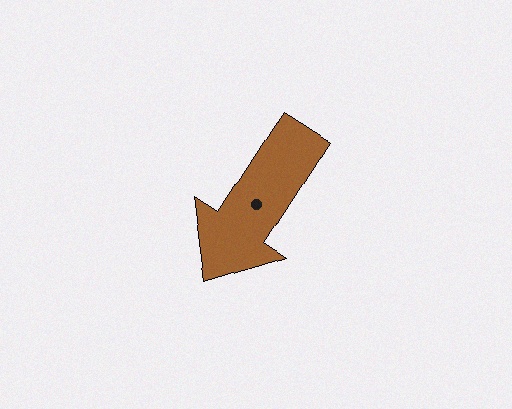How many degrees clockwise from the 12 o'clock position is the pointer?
Approximately 213 degrees.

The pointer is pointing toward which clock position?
Roughly 7 o'clock.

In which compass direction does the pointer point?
Southwest.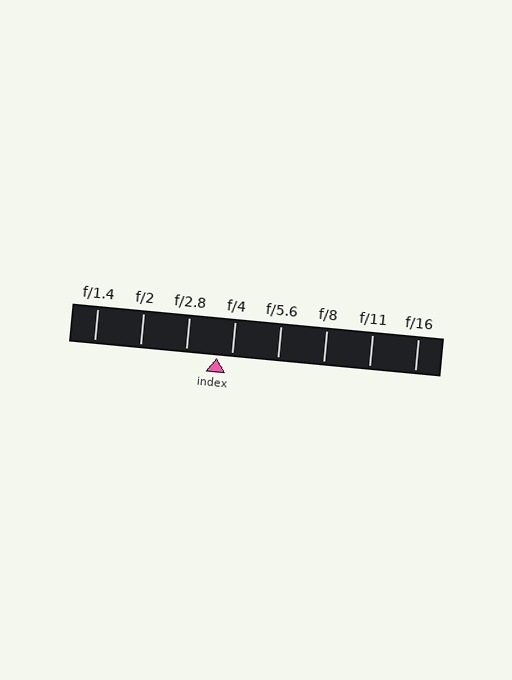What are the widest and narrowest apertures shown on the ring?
The widest aperture shown is f/1.4 and the narrowest is f/16.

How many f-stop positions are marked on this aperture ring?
There are 8 f-stop positions marked.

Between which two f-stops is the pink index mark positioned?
The index mark is between f/2.8 and f/4.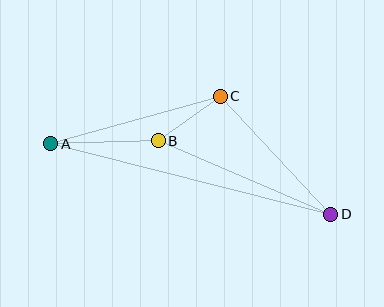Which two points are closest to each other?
Points B and C are closest to each other.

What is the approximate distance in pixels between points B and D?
The distance between B and D is approximately 188 pixels.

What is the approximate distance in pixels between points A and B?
The distance between A and B is approximately 108 pixels.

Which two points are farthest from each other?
Points A and D are farthest from each other.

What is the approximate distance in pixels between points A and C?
The distance between A and C is approximately 176 pixels.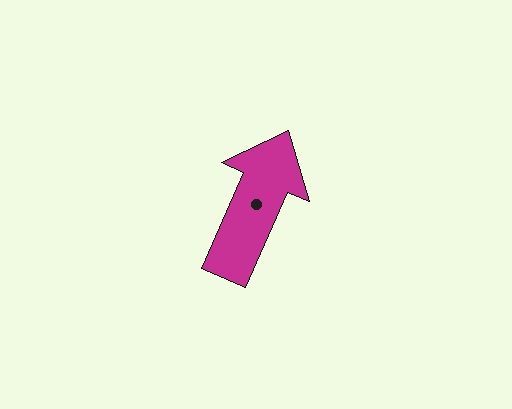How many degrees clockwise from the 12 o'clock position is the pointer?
Approximately 24 degrees.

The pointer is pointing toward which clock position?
Roughly 1 o'clock.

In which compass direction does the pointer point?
Northeast.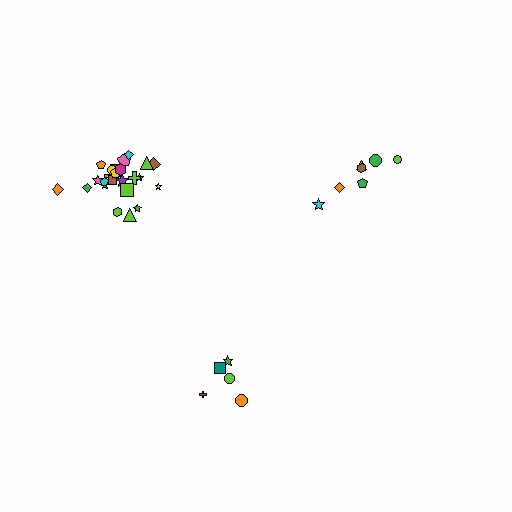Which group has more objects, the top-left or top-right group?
The top-left group.